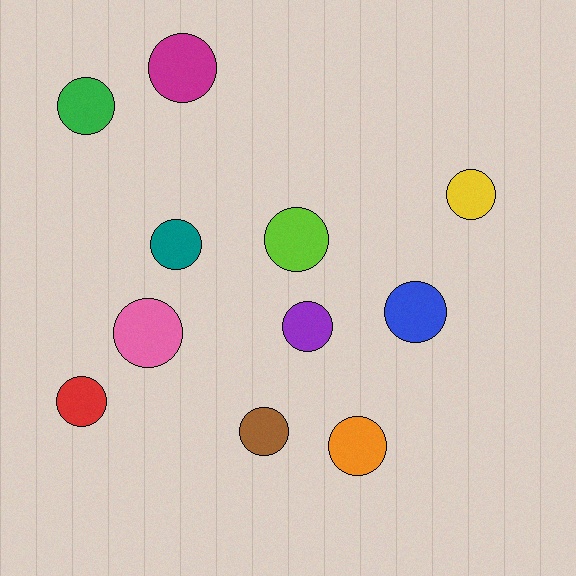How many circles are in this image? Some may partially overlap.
There are 11 circles.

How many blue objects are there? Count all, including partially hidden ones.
There is 1 blue object.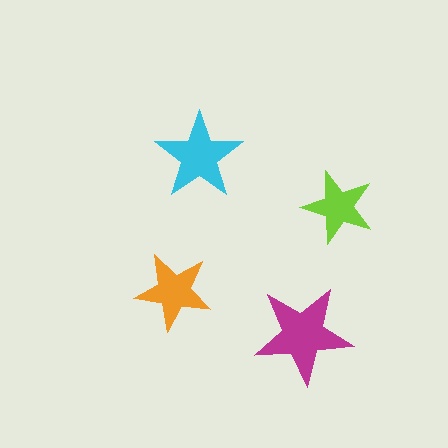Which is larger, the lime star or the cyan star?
The cyan one.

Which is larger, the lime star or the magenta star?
The magenta one.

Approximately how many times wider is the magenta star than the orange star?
About 1.5 times wider.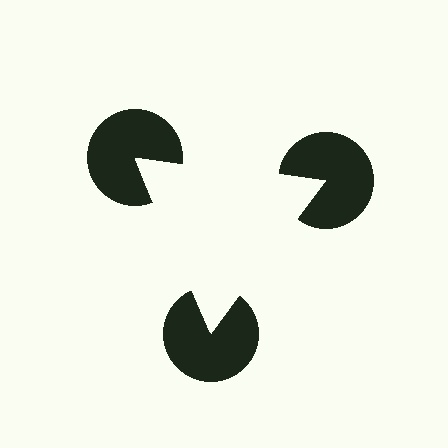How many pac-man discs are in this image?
There are 3 — one at each vertex of the illusory triangle.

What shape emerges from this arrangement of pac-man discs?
An illusory triangle — its edges are inferred from the aligned wedge cuts in the pac-man discs, not physically drawn.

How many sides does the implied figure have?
3 sides.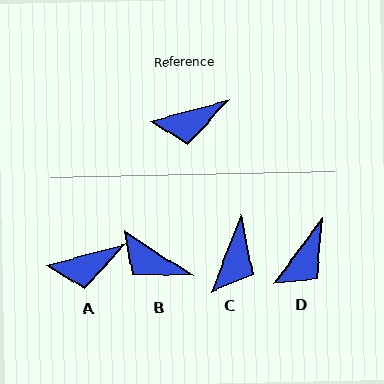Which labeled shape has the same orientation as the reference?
A.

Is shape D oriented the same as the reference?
No, it is off by about 38 degrees.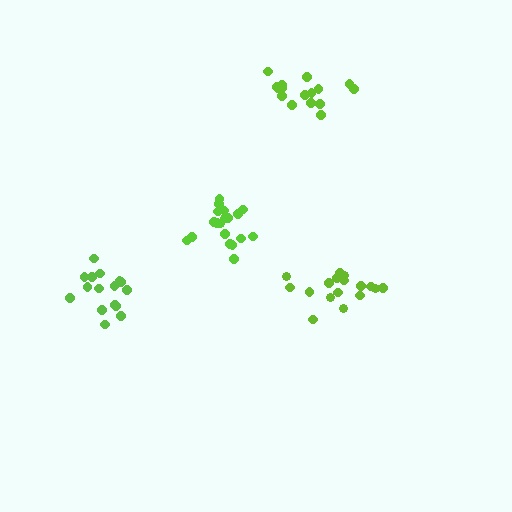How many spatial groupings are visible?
There are 4 spatial groupings.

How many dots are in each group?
Group 1: 19 dots, Group 2: 16 dots, Group 3: 16 dots, Group 4: 18 dots (69 total).